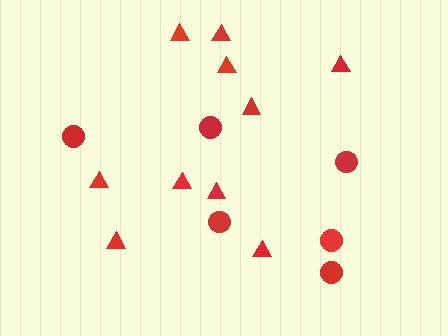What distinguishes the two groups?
There are 2 groups: one group of triangles (10) and one group of circles (6).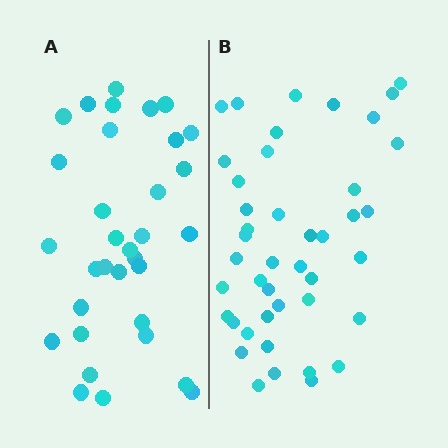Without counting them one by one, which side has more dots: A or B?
Region B (the right region) has more dots.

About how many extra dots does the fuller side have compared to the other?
Region B has roughly 10 or so more dots than region A.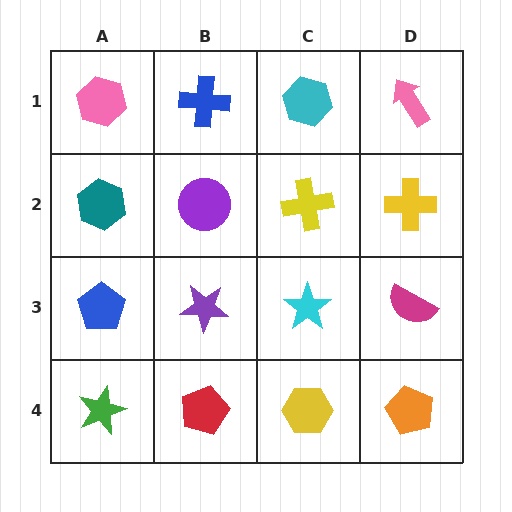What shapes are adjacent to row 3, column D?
A yellow cross (row 2, column D), an orange pentagon (row 4, column D), a cyan star (row 3, column C).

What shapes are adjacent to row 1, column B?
A purple circle (row 2, column B), a pink hexagon (row 1, column A), a cyan hexagon (row 1, column C).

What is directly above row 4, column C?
A cyan star.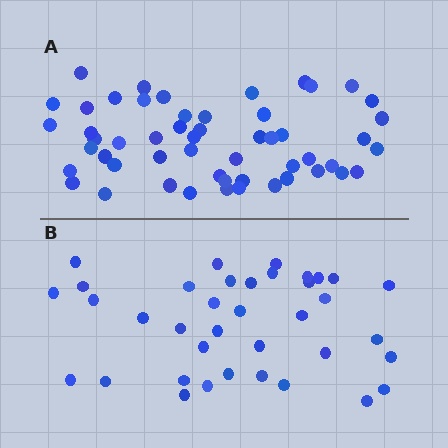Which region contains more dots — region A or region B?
Region A (the top region) has more dots.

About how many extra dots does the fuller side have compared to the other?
Region A has approximately 15 more dots than region B.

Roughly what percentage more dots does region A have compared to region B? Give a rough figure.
About 45% more.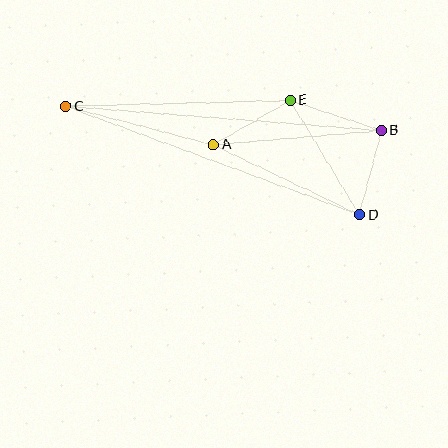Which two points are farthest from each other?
Points B and C are farthest from each other.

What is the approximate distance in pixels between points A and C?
The distance between A and C is approximately 153 pixels.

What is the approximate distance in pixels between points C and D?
The distance between C and D is approximately 314 pixels.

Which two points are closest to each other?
Points B and D are closest to each other.